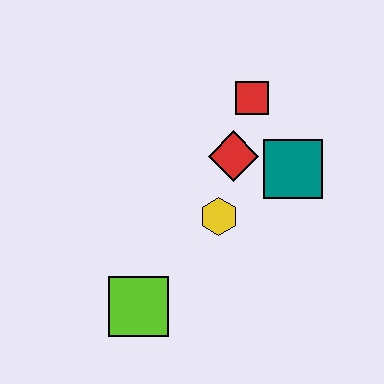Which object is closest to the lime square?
The yellow hexagon is closest to the lime square.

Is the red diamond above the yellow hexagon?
Yes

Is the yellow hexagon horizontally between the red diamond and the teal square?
No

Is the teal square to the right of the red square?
Yes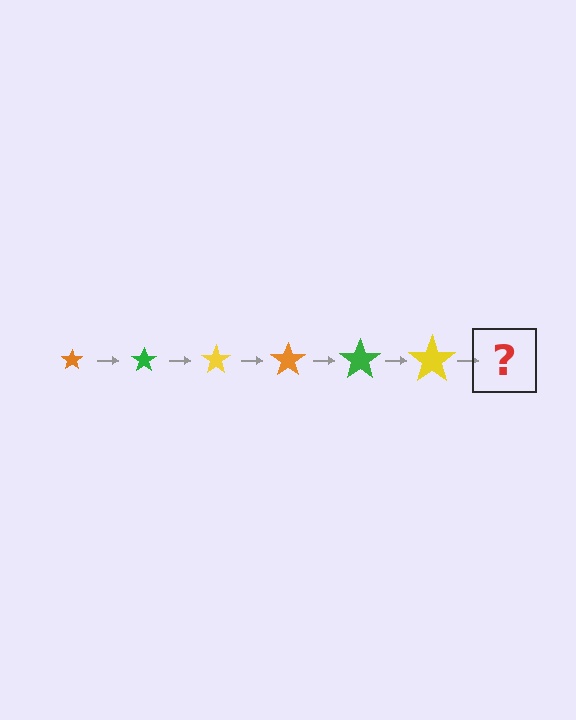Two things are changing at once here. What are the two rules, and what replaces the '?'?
The two rules are that the star grows larger each step and the color cycles through orange, green, and yellow. The '?' should be an orange star, larger than the previous one.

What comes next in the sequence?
The next element should be an orange star, larger than the previous one.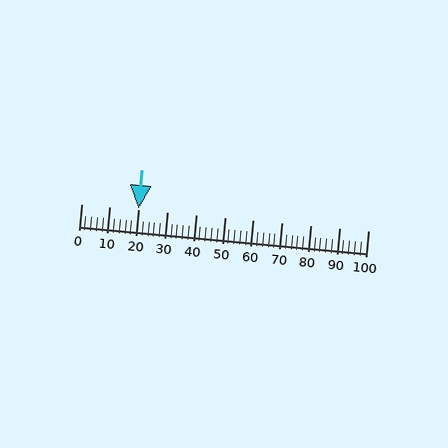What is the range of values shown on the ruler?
The ruler shows values from 0 to 100.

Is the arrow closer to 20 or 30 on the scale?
The arrow is closer to 20.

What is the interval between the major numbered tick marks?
The major tick marks are spaced 10 units apart.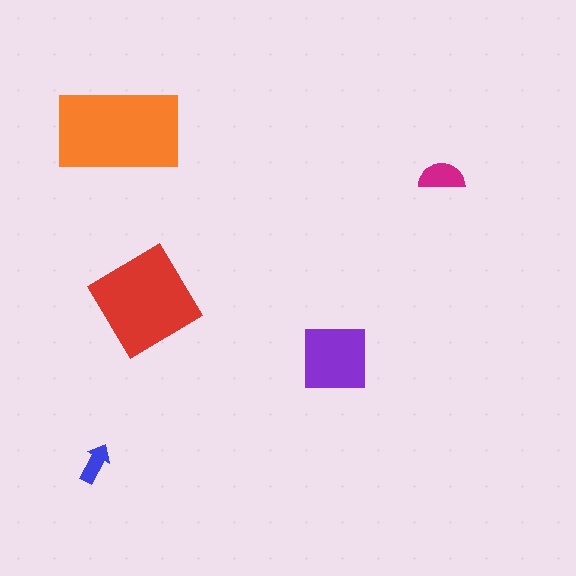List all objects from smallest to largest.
The blue arrow, the magenta semicircle, the purple square, the red diamond, the orange rectangle.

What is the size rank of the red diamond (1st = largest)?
2nd.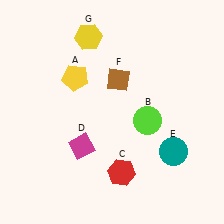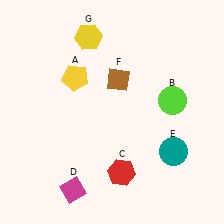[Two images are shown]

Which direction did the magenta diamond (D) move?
The magenta diamond (D) moved down.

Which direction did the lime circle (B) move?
The lime circle (B) moved right.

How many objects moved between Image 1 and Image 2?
2 objects moved between the two images.